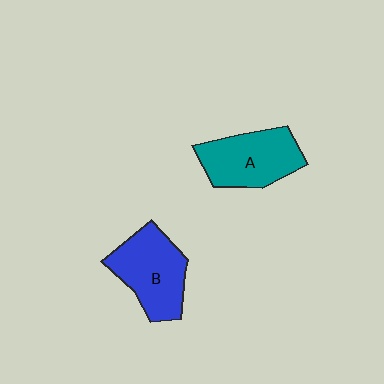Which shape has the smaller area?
Shape A (teal).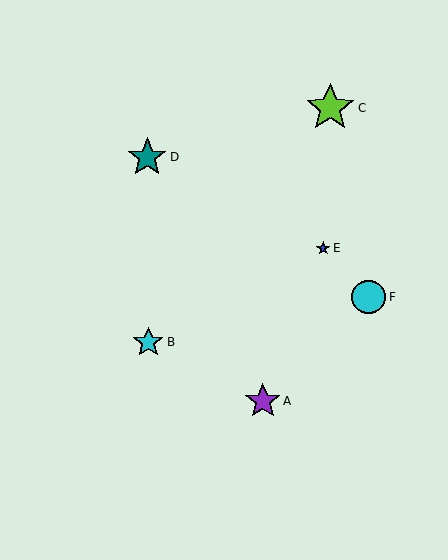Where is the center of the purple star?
The center of the purple star is at (263, 401).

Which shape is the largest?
The lime star (labeled C) is the largest.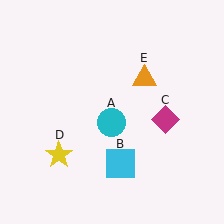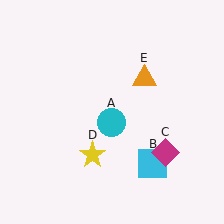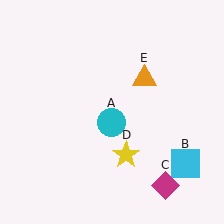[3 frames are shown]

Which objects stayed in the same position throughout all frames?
Cyan circle (object A) and orange triangle (object E) remained stationary.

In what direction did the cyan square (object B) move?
The cyan square (object B) moved right.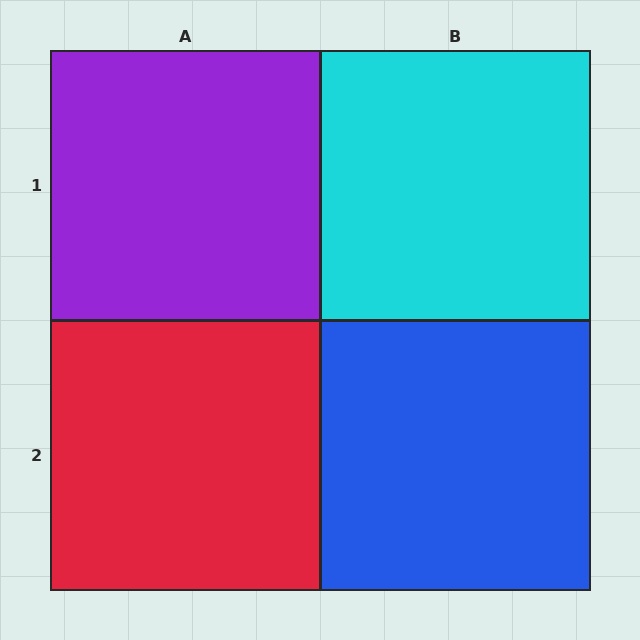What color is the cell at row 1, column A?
Purple.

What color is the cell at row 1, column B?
Cyan.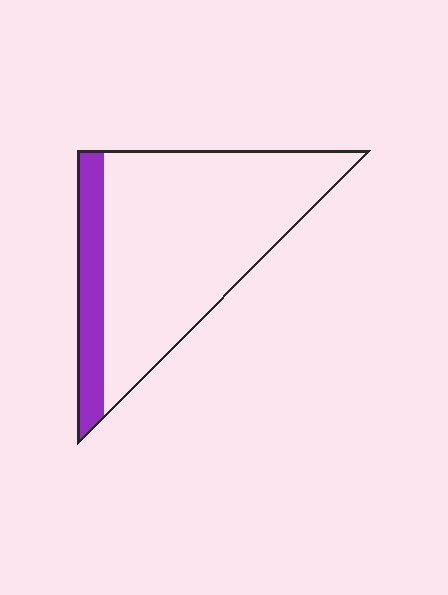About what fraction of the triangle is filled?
About one sixth (1/6).